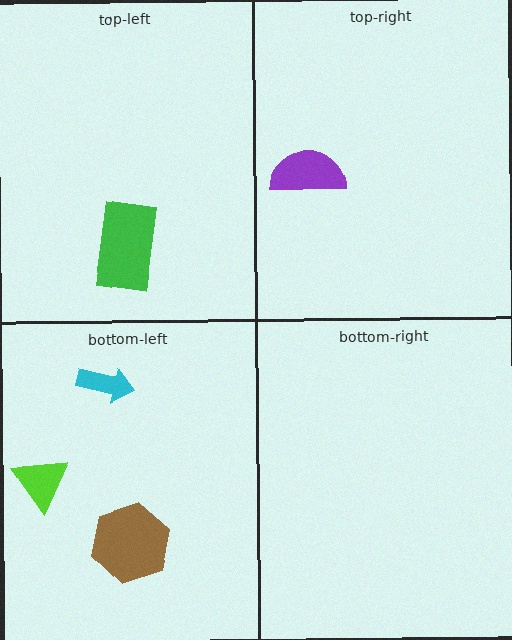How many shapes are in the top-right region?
1.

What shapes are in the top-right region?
The purple semicircle.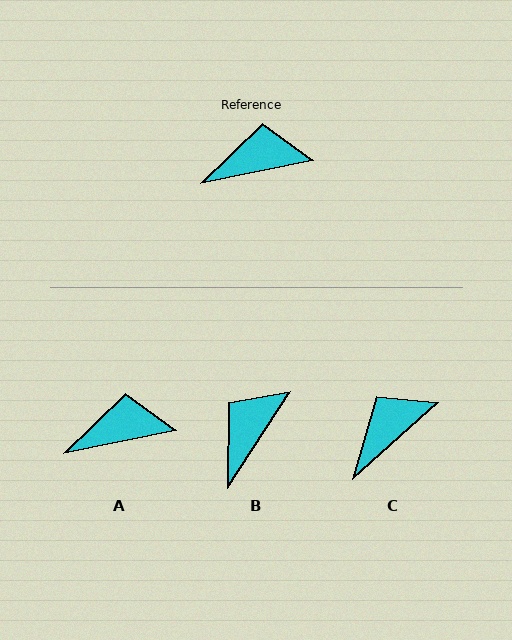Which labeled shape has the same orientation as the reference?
A.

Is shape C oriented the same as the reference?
No, it is off by about 30 degrees.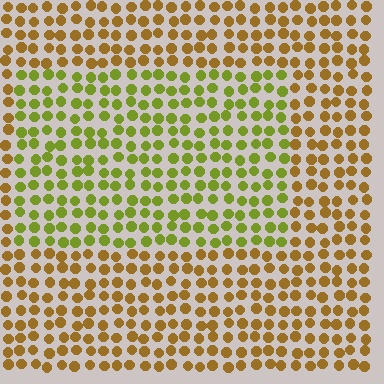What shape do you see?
I see a rectangle.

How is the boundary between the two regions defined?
The boundary is defined purely by a slight shift in hue (about 40 degrees). Spacing, size, and orientation are identical on both sides.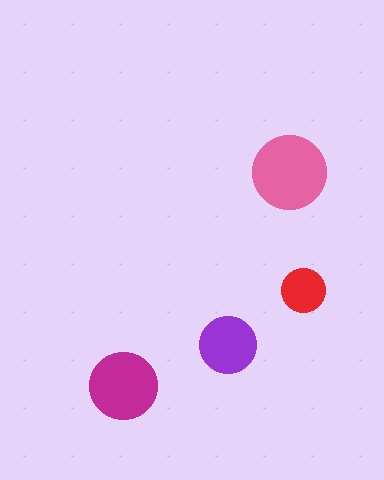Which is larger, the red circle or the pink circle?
The pink one.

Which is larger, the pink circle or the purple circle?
The pink one.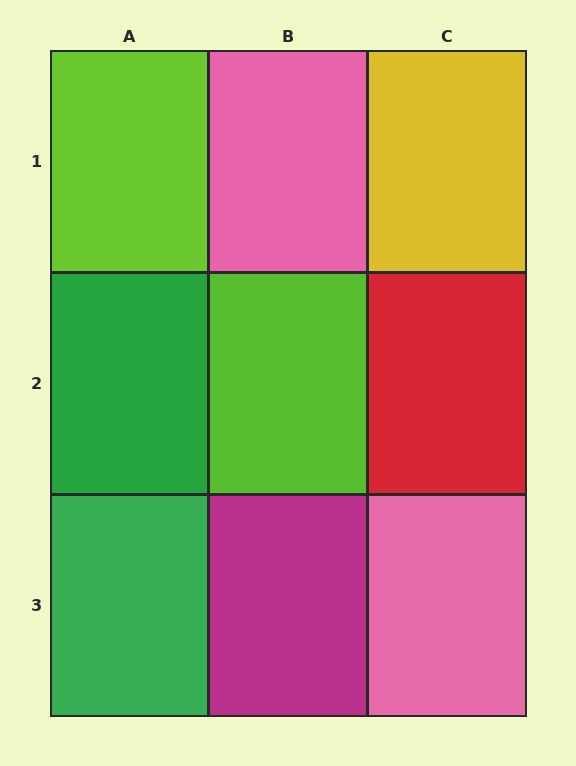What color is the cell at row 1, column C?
Yellow.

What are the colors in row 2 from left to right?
Green, lime, red.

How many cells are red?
1 cell is red.